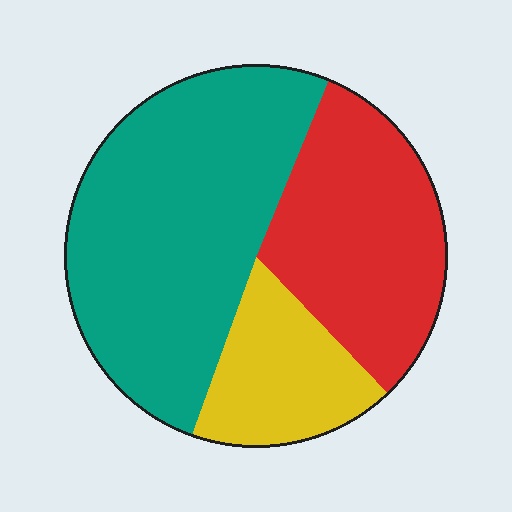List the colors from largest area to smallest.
From largest to smallest: teal, red, yellow.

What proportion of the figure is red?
Red covers about 30% of the figure.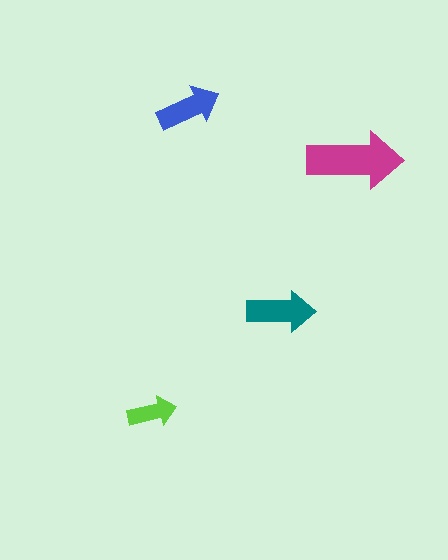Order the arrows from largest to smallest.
the magenta one, the teal one, the blue one, the lime one.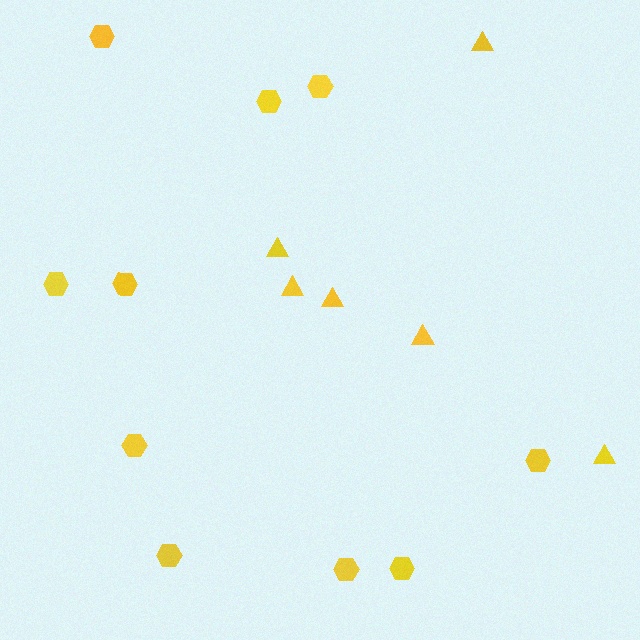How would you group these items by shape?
There are 2 groups: one group of triangles (6) and one group of hexagons (10).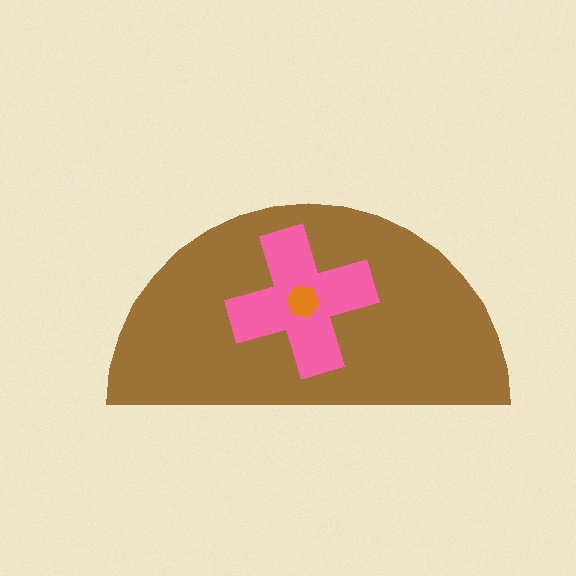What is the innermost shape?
The orange hexagon.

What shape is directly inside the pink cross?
The orange hexagon.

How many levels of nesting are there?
3.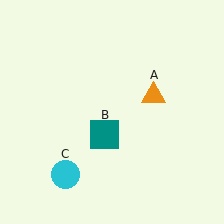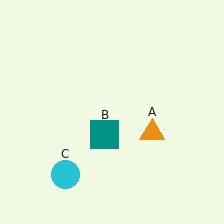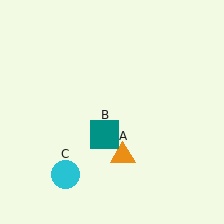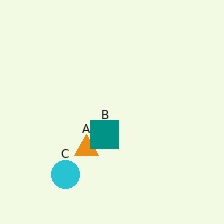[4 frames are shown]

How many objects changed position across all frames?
1 object changed position: orange triangle (object A).